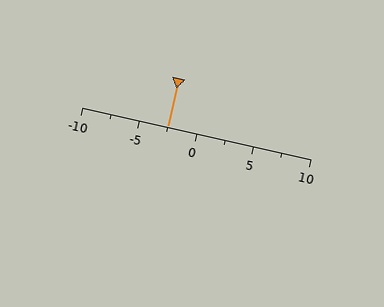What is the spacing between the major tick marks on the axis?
The major ticks are spaced 5 apart.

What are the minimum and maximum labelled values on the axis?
The axis runs from -10 to 10.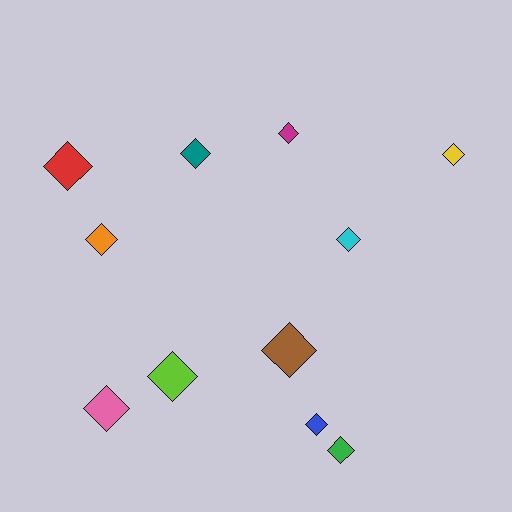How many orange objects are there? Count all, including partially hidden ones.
There is 1 orange object.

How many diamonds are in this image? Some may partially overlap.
There are 11 diamonds.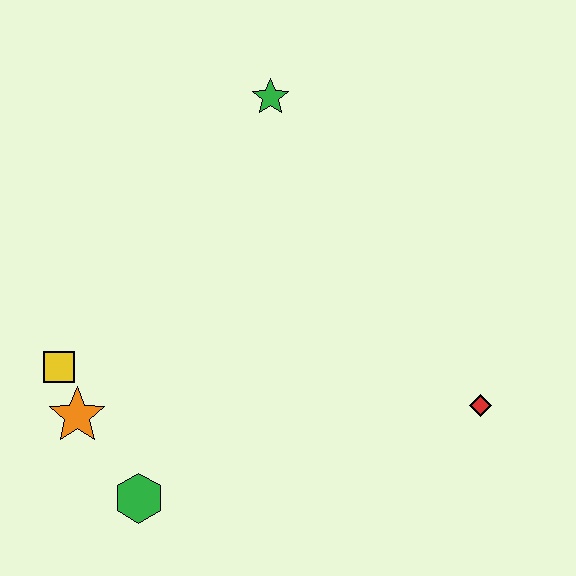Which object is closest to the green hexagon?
The orange star is closest to the green hexagon.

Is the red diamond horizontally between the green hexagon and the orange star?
No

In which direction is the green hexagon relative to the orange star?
The green hexagon is below the orange star.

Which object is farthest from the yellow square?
The red diamond is farthest from the yellow square.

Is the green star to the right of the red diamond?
No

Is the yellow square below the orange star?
No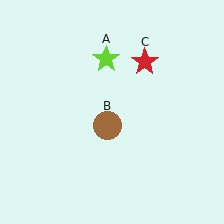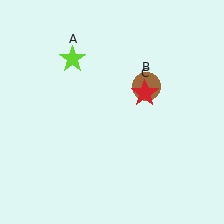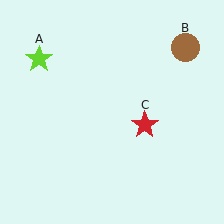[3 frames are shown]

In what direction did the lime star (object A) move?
The lime star (object A) moved left.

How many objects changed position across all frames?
3 objects changed position: lime star (object A), brown circle (object B), red star (object C).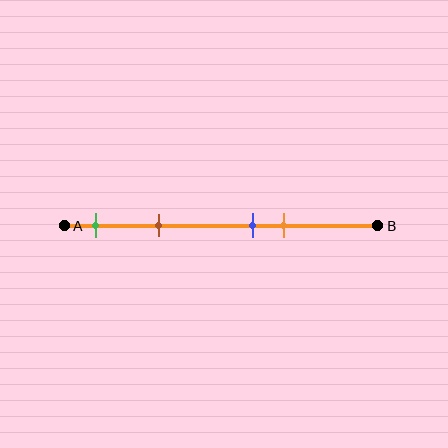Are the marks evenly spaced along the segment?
No, the marks are not evenly spaced.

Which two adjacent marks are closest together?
The blue and orange marks are the closest adjacent pair.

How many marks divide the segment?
There are 4 marks dividing the segment.